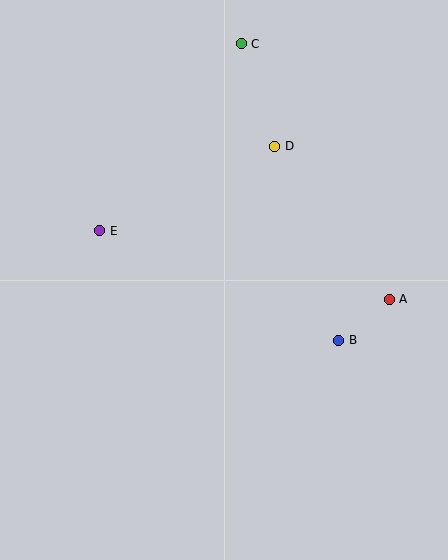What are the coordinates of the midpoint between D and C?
The midpoint between D and C is at (258, 95).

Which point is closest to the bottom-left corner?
Point E is closest to the bottom-left corner.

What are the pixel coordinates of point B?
Point B is at (339, 340).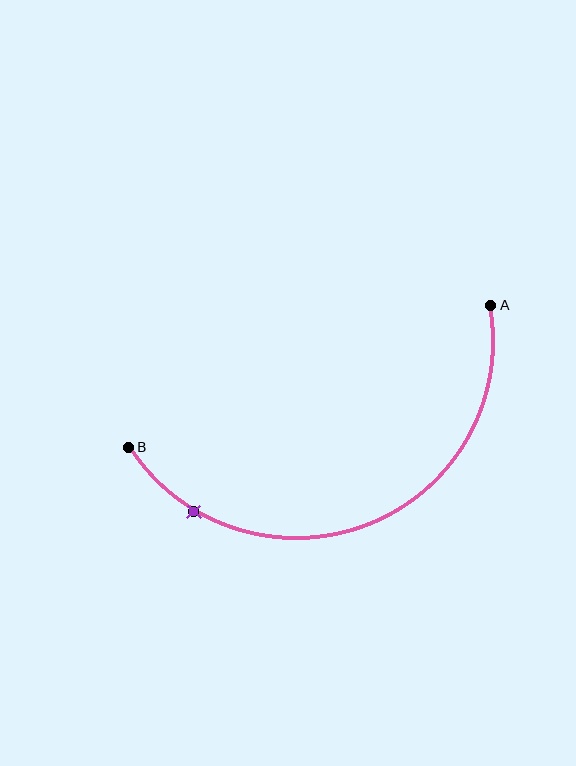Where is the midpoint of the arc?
The arc midpoint is the point on the curve farthest from the straight line joining A and B. It sits below that line.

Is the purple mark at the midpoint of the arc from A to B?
No. The purple mark lies on the arc but is closer to endpoint B. The arc midpoint would be at the point on the curve equidistant along the arc from both A and B.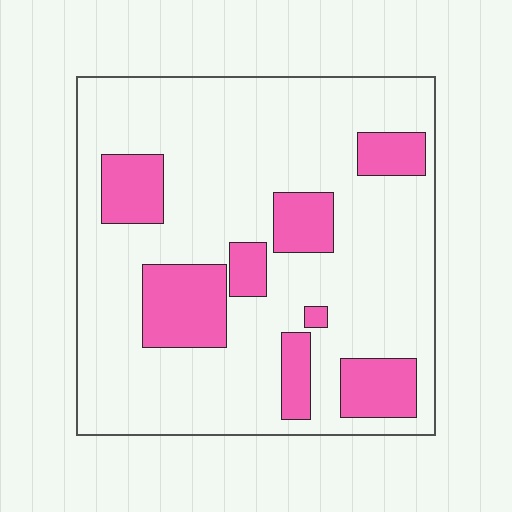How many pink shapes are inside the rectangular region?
8.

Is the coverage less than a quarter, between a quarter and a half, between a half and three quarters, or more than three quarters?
Less than a quarter.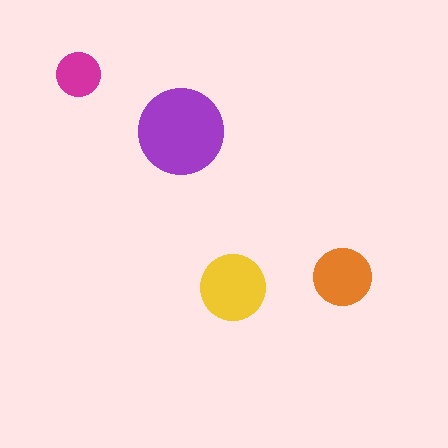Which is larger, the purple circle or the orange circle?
The purple one.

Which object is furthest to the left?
The magenta circle is leftmost.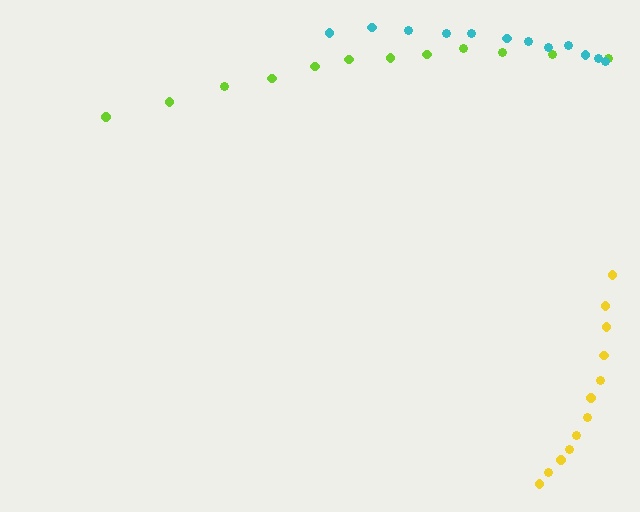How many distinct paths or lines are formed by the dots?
There are 3 distinct paths.